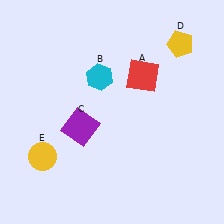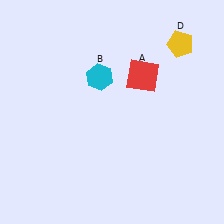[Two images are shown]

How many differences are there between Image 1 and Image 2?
There are 2 differences between the two images.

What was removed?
The yellow circle (E), the purple square (C) were removed in Image 2.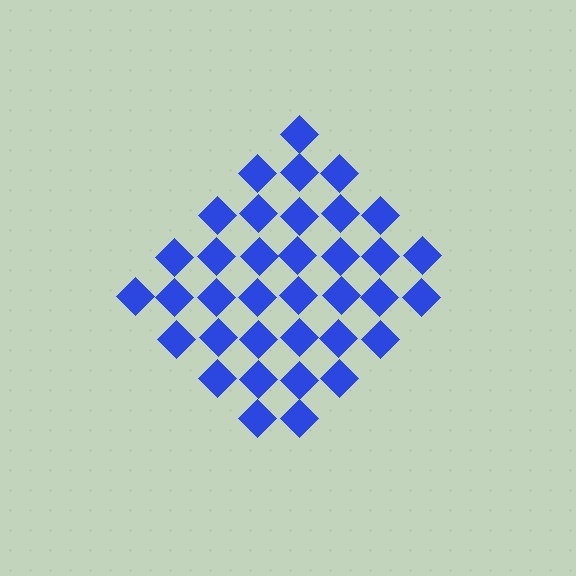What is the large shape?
The large shape is a diamond.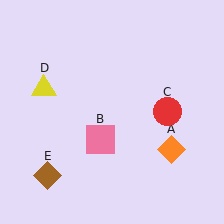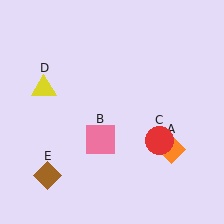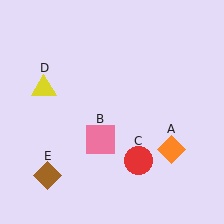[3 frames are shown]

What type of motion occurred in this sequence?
The red circle (object C) rotated clockwise around the center of the scene.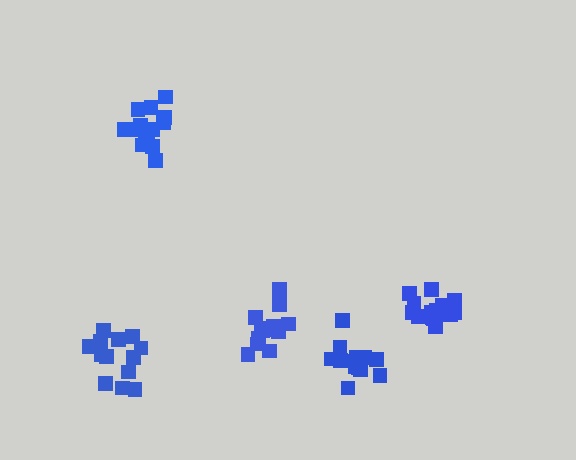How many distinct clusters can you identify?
There are 5 distinct clusters.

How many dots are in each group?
Group 1: 15 dots, Group 2: 13 dots, Group 3: 13 dots, Group 4: 14 dots, Group 5: 15 dots (70 total).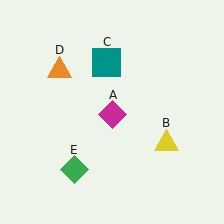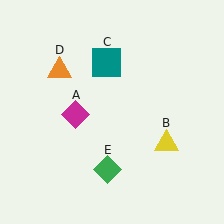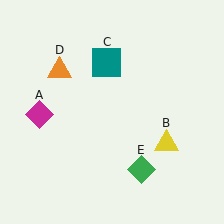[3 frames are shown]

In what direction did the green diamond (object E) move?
The green diamond (object E) moved right.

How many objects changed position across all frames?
2 objects changed position: magenta diamond (object A), green diamond (object E).